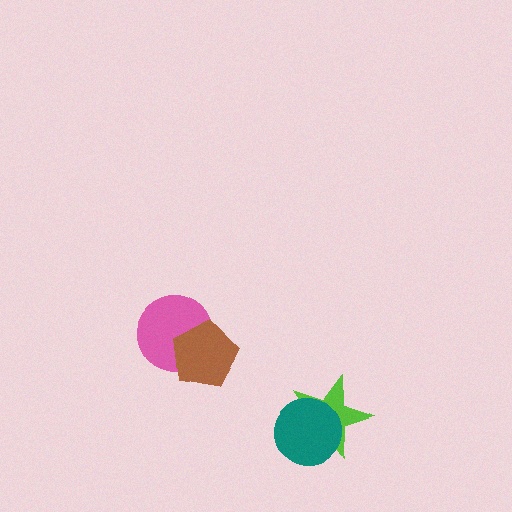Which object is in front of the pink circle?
The brown pentagon is in front of the pink circle.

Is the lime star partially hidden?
Yes, it is partially covered by another shape.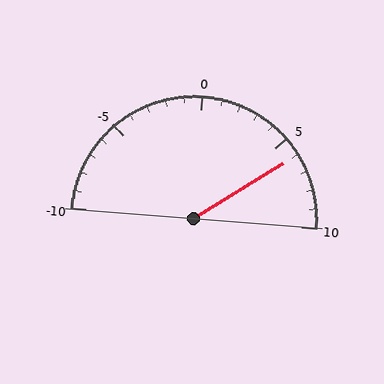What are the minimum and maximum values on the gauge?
The gauge ranges from -10 to 10.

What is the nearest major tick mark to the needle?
The nearest major tick mark is 5.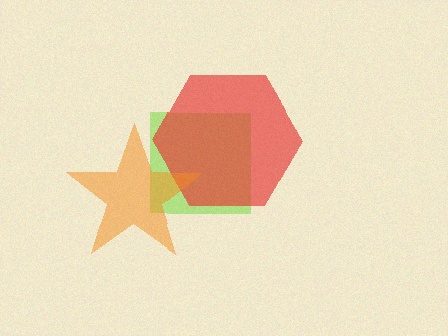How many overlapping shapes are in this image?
There are 3 overlapping shapes in the image.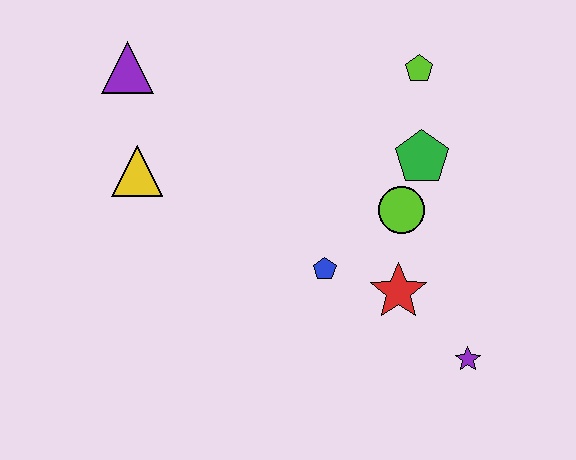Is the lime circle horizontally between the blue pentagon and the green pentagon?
Yes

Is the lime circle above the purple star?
Yes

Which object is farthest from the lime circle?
The purple triangle is farthest from the lime circle.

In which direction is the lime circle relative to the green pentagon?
The lime circle is below the green pentagon.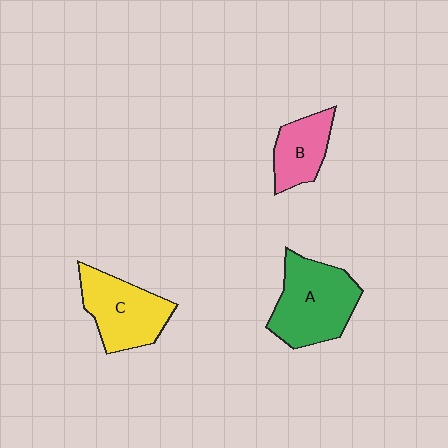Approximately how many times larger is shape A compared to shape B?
Approximately 1.8 times.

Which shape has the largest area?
Shape A (green).